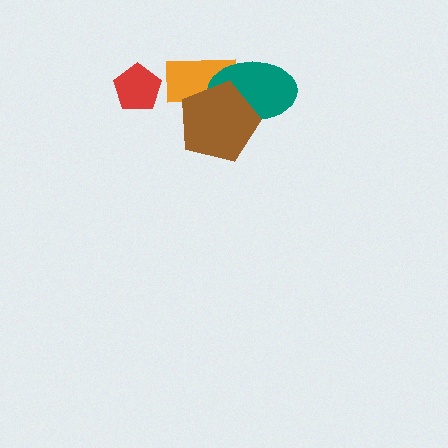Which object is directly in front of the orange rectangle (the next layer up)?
The teal ellipse is directly in front of the orange rectangle.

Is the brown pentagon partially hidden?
No, no other shape covers it.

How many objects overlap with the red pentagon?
0 objects overlap with the red pentagon.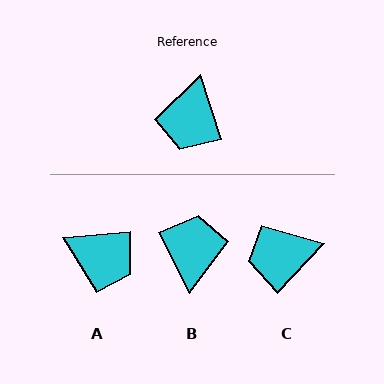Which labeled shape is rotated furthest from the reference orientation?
B, about 170 degrees away.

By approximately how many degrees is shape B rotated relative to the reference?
Approximately 170 degrees clockwise.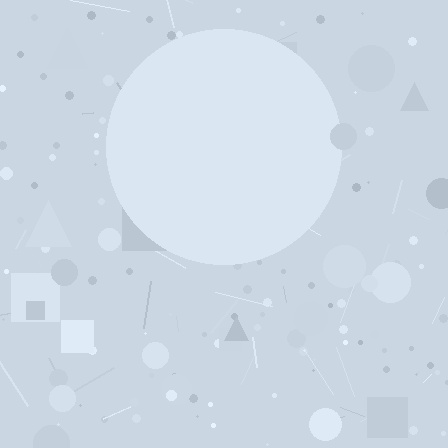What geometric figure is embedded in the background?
A circle is embedded in the background.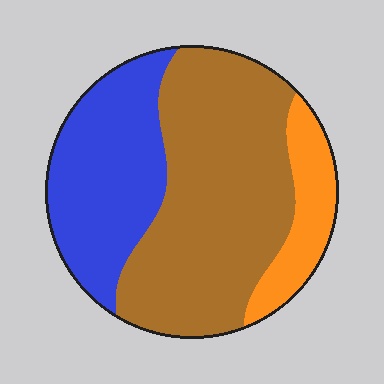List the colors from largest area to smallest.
From largest to smallest: brown, blue, orange.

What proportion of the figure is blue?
Blue takes up about one third (1/3) of the figure.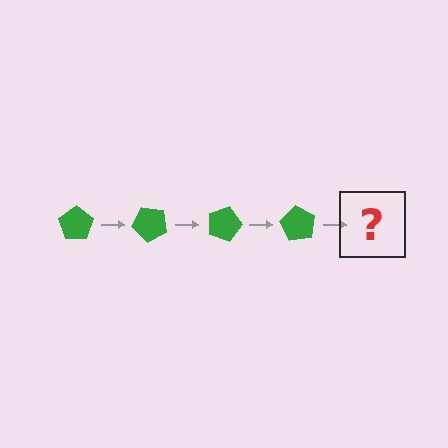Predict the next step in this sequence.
The next step is a green pentagon rotated 180 degrees.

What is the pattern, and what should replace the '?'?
The pattern is that the pentagon rotates 45 degrees each step. The '?' should be a green pentagon rotated 180 degrees.